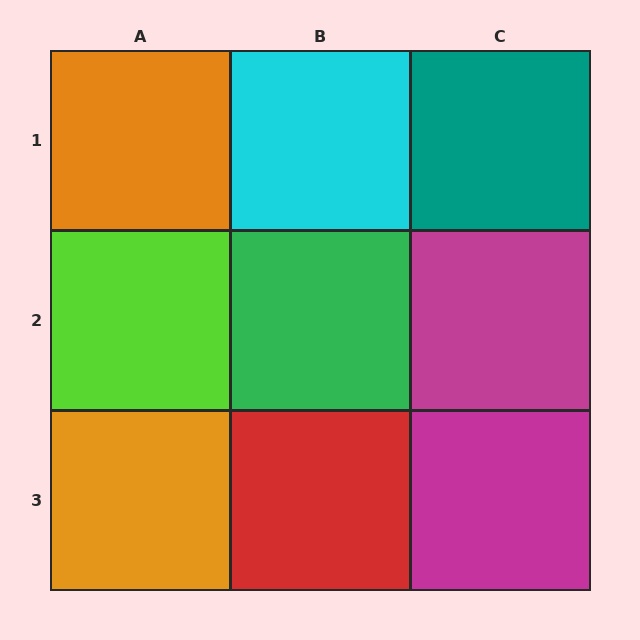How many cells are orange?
2 cells are orange.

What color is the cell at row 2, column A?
Lime.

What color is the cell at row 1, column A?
Orange.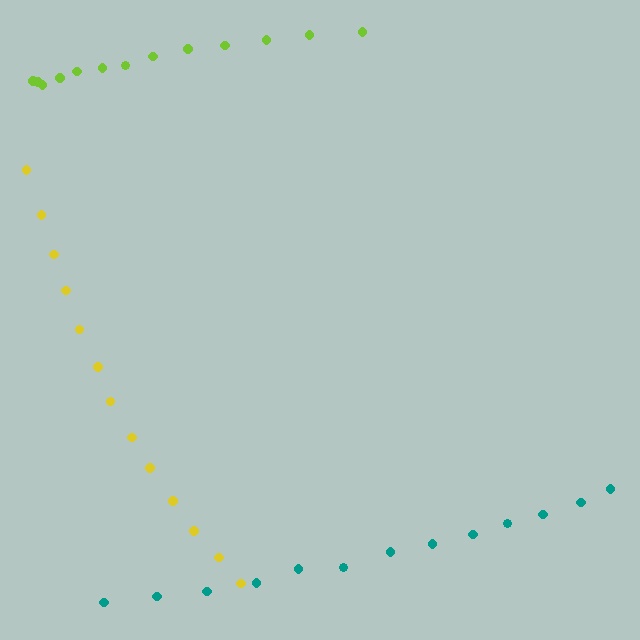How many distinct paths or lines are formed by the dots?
There are 3 distinct paths.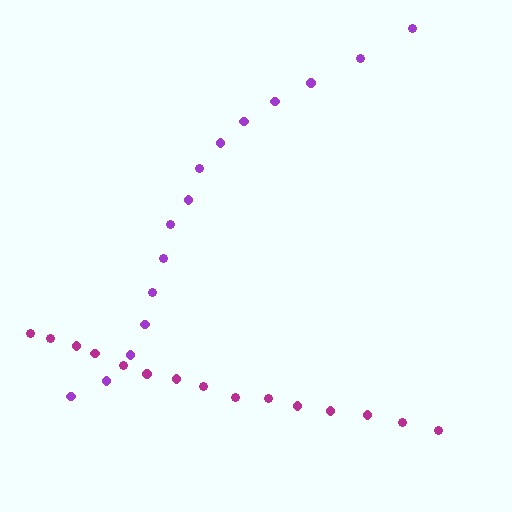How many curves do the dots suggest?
There are 2 distinct paths.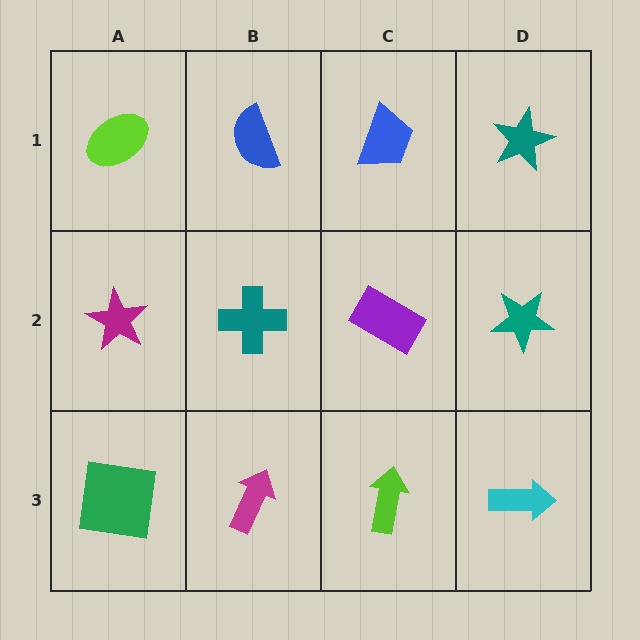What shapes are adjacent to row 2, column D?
A teal star (row 1, column D), a cyan arrow (row 3, column D), a purple rectangle (row 2, column C).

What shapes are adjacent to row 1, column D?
A teal star (row 2, column D), a blue trapezoid (row 1, column C).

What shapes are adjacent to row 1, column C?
A purple rectangle (row 2, column C), a blue semicircle (row 1, column B), a teal star (row 1, column D).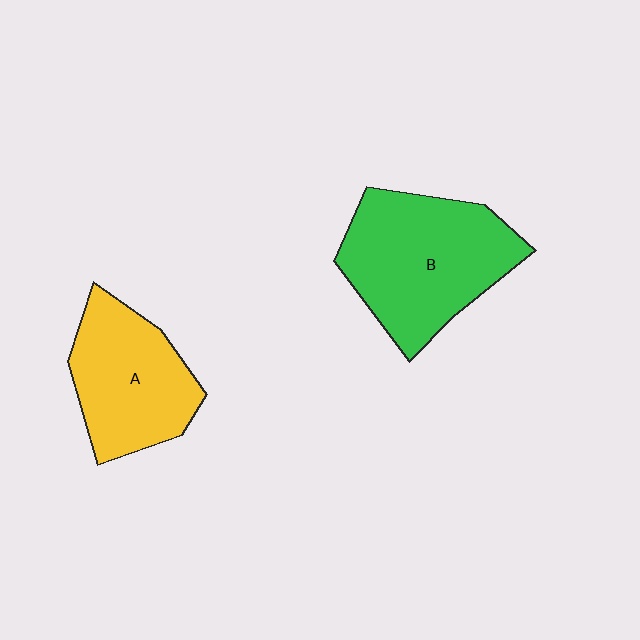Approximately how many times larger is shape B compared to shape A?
Approximately 1.3 times.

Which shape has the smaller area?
Shape A (yellow).